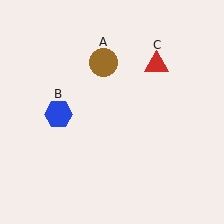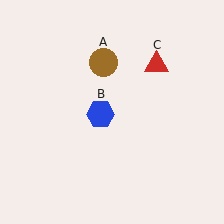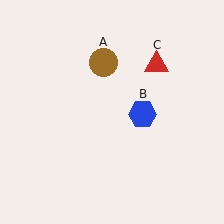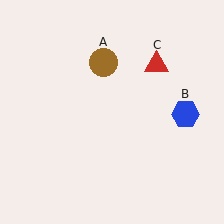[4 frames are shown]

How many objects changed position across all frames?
1 object changed position: blue hexagon (object B).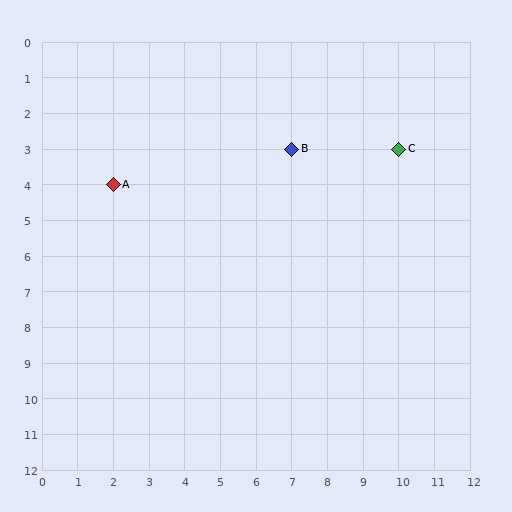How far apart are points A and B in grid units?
Points A and B are 5 columns and 1 row apart (about 5.1 grid units diagonally).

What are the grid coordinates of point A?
Point A is at grid coordinates (2, 4).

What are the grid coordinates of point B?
Point B is at grid coordinates (7, 3).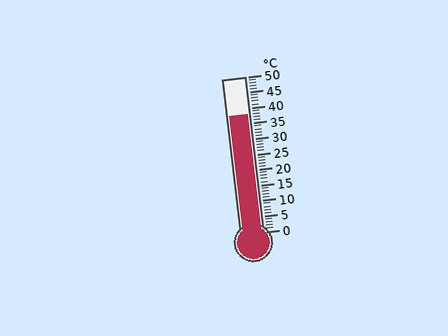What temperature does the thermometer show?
The thermometer shows approximately 38°C.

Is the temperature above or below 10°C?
The temperature is above 10°C.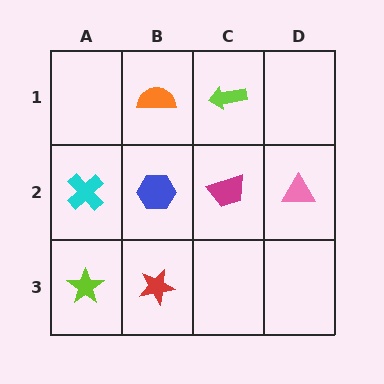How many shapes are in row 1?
2 shapes.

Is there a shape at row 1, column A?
No, that cell is empty.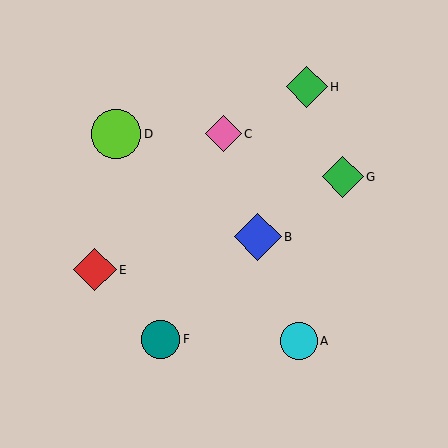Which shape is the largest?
The lime circle (labeled D) is the largest.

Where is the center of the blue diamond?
The center of the blue diamond is at (258, 237).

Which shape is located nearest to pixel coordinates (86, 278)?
The red diamond (labeled E) at (95, 270) is nearest to that location.